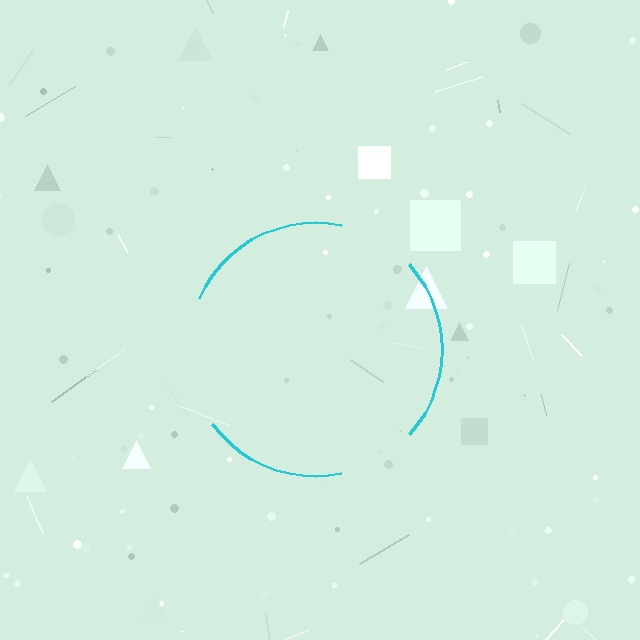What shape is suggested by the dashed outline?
The dashed outline suggests a circle.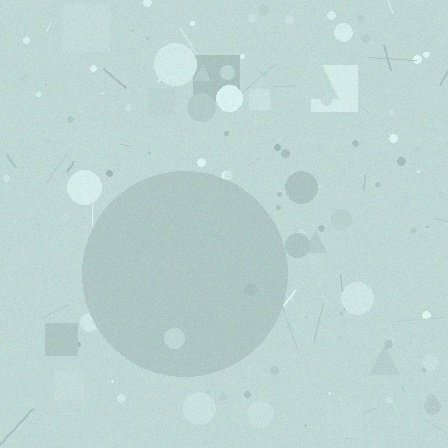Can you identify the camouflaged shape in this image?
The camouflaged shape is a circle.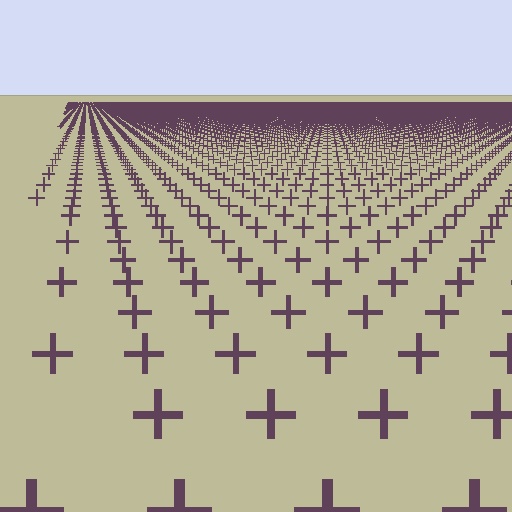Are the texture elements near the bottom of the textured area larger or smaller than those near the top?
Larger. Near the bottom, elements are closer to the viewer and appear at a bigger on-screen size.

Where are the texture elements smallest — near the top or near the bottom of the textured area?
Near the top.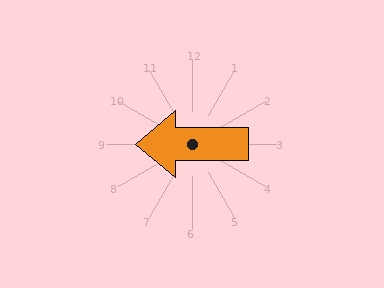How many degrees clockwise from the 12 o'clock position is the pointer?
Approximately 270 degrees.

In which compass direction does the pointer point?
West.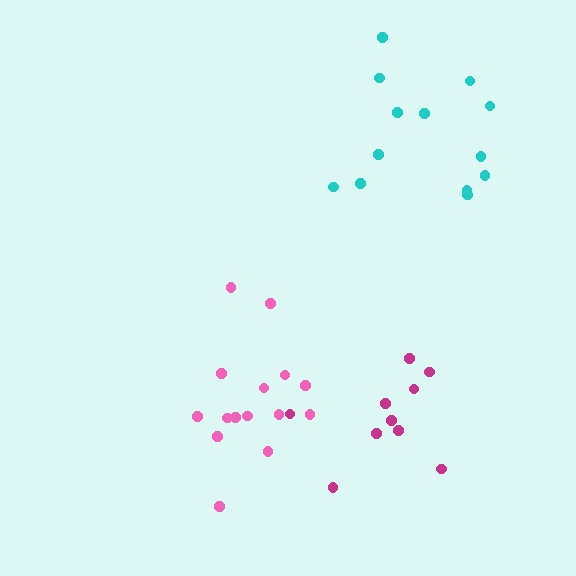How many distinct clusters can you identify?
There are 3 distinct clusters.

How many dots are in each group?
Group 1: 10 dots, Group 2: 13 dots, Group 3: 15 dots (38 total).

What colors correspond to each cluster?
The clusters are colored: magenta, cyan, pink.